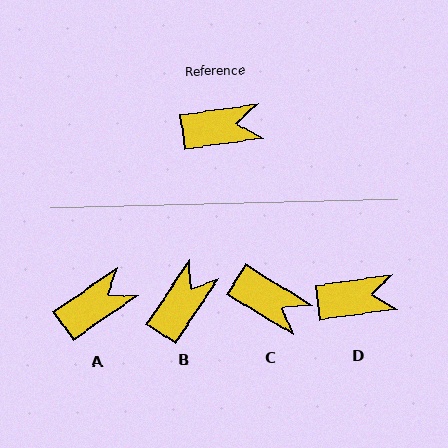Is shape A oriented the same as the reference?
No, it is off by about 27 degrees.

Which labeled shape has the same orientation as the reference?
D.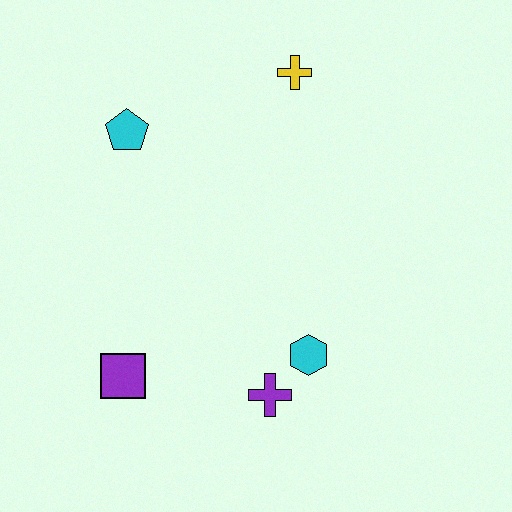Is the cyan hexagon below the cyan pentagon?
Yes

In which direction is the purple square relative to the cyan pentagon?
The purple square is below the cyan pentagon.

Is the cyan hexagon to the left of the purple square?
No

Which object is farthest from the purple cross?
The yellow cross is farthest from the purple cross.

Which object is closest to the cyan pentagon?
The yellow cross is closest to the cyan pentagon.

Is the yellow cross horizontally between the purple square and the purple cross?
No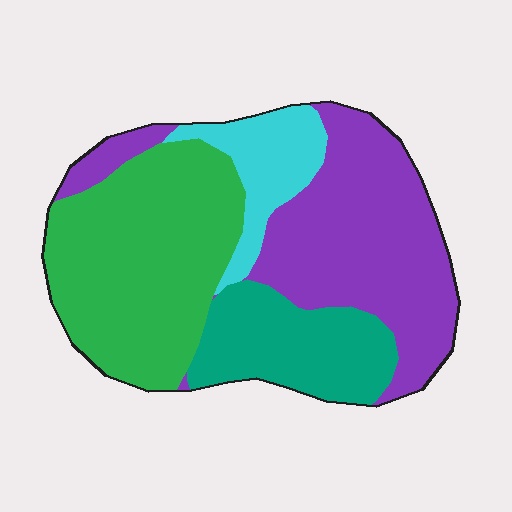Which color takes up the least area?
Cyan, at roughly 10%.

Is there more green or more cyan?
Green.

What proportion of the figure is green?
Green covers roughly 35% of the figure.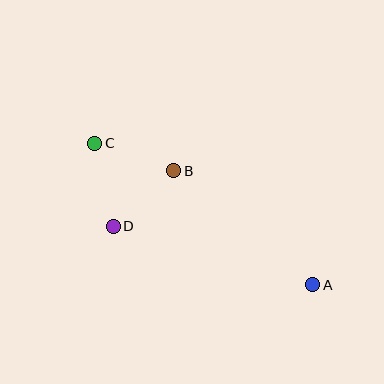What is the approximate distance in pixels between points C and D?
The distance between C and D is approximately 85 pixels.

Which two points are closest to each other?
Points B and D are closest to each other.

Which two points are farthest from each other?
Points A and C are farthest from each other.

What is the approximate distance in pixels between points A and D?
The distance between A and D is approximately 208 pixels.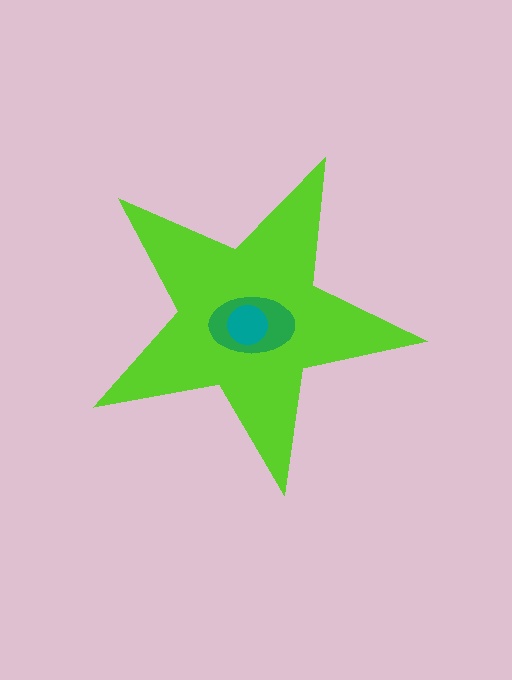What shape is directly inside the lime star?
The green ellipse.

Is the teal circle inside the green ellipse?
Yes.